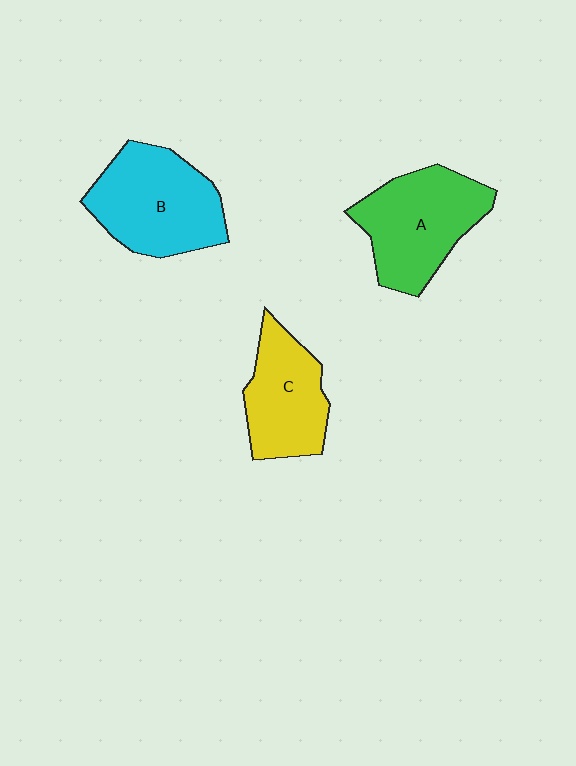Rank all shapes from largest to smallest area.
From largest to smallest: B (cyan), A (green), C (yellow).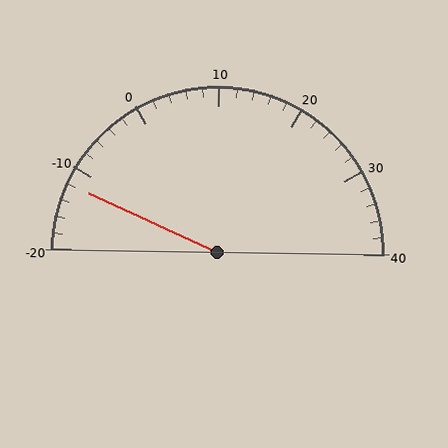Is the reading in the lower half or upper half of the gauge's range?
The reading is in the lower half of the range (-20 to 40).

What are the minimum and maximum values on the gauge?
The gauge ranges from -20 to 40.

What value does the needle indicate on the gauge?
The needle indicates approximately -12.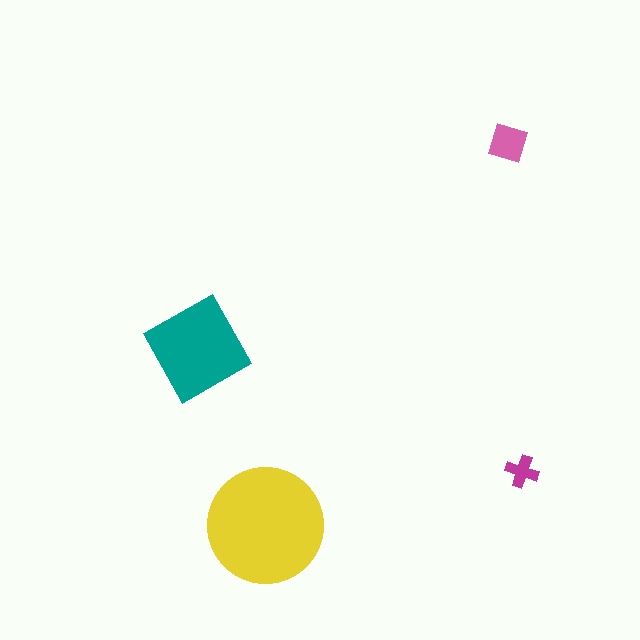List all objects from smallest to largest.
The magenta cross, the pink square, the teal diamond, the yellow circle.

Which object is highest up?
The pink square is topmost.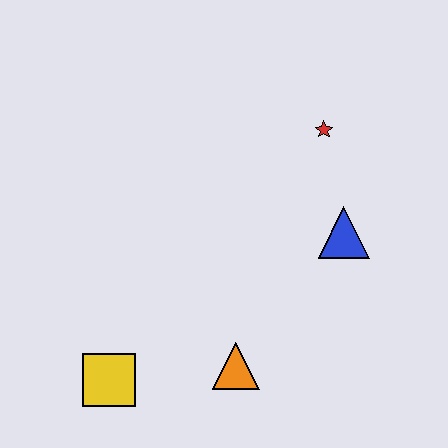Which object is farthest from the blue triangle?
The yellow square is farthest from the blue triangle.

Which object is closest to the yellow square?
The orange triangle is closest to the yellow square.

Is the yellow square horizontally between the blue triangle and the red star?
No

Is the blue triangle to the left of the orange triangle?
No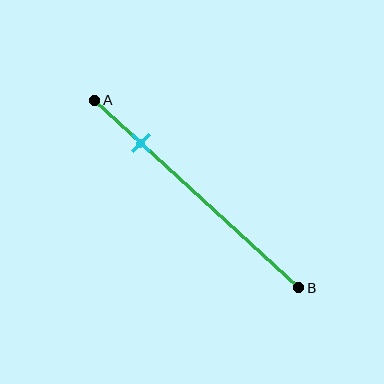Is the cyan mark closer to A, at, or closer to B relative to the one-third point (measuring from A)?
The cyan mark is closer to point A than the one-third point of segment AB.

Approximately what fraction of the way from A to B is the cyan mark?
The cyan mark is approximately 25% of the way from A to B.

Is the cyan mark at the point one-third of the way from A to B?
No, the mark is at about 25% from A, not at the 33% one-third point.